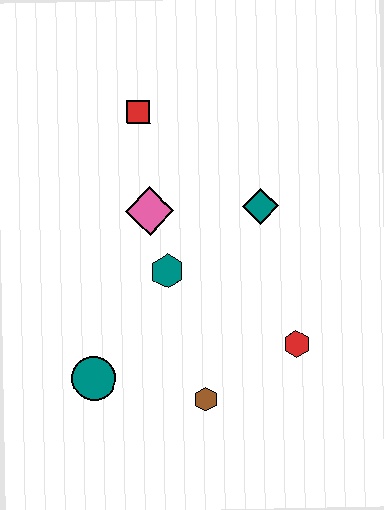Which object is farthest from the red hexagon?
The red square is farthest from the red hexagon.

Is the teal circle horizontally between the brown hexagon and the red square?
No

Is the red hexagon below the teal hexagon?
Yes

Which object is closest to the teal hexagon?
The pink diamond is closest to the teal hexagon.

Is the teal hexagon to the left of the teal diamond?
Yes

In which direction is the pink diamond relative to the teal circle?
The pink diamond is above the teal circle.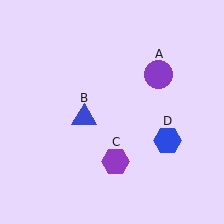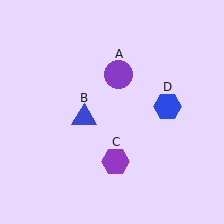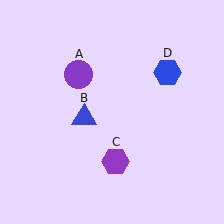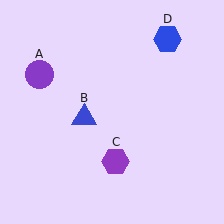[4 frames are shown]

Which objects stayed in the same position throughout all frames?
Blue triangle (object B) and purple hexagon (object C) remained stationary.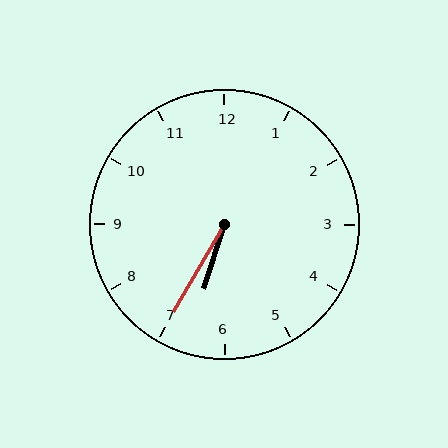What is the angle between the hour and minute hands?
Approximately 12 degrees.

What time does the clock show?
6:35.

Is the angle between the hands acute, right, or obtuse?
It is acute.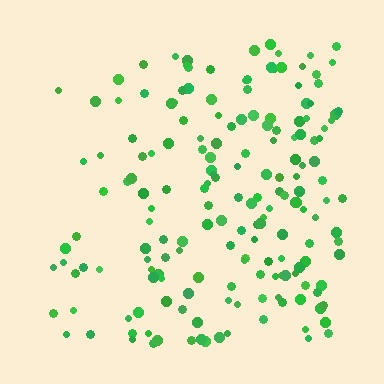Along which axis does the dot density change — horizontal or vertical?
Horizontal.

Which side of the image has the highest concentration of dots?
The right.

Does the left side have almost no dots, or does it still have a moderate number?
Still a moderate number, just noticeably fewer than the right.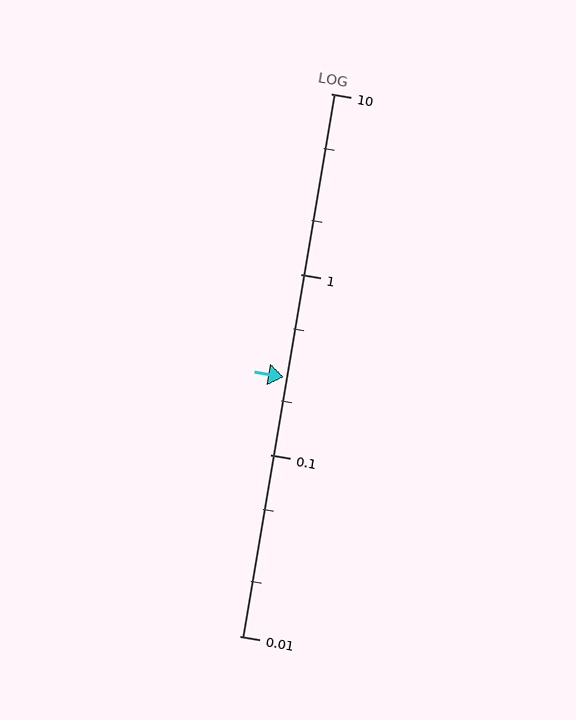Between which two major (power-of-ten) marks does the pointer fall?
The pointer is between 0.1 and 1.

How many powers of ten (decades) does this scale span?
The scale spans 3 decades, from 0.01 to 10.